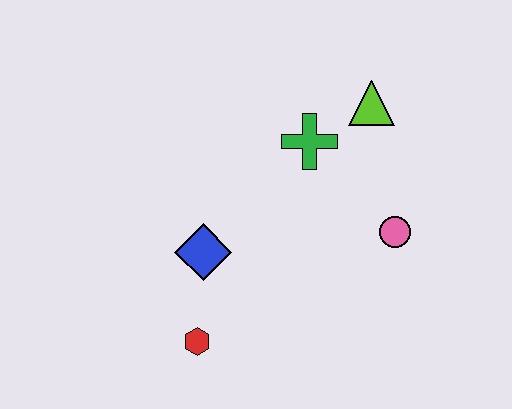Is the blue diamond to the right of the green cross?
No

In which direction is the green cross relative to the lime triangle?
The green cross is to the left of the lime triangle.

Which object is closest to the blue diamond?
The red hexagon is closest to the blue diamond.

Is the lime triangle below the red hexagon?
No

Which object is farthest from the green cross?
The red hexagon is farthest from the green cross.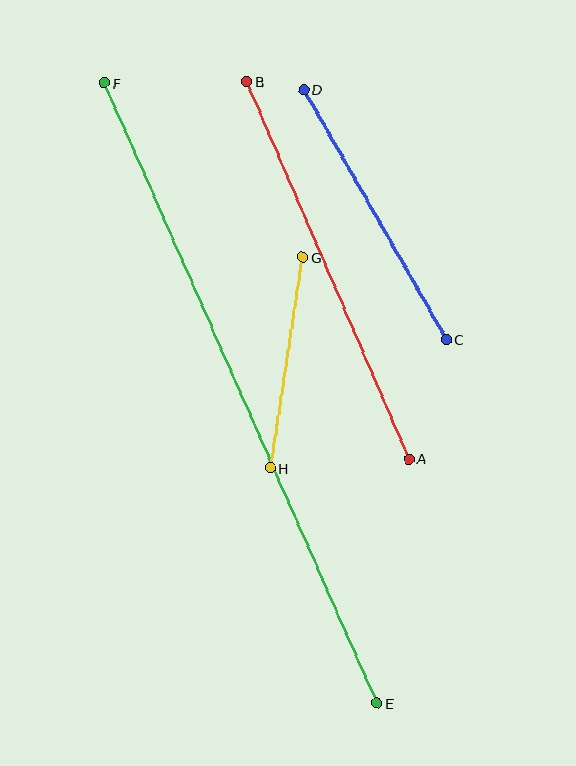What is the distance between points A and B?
The distance is approximately 411 pixels.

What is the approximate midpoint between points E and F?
The midpoint is at approximately (241, 393) pixels.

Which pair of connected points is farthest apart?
Points E and F are farthest apart.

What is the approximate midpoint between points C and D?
The midpoint is at approximately (375, 215) pixels.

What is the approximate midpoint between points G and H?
The midpoint is at approximately (287, 363) pixels.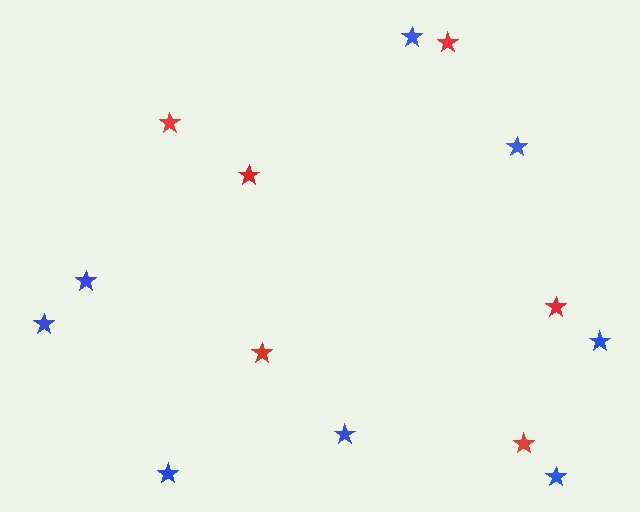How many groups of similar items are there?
There are 2 groups: one group of red stars (6) and one group of blue stars (8).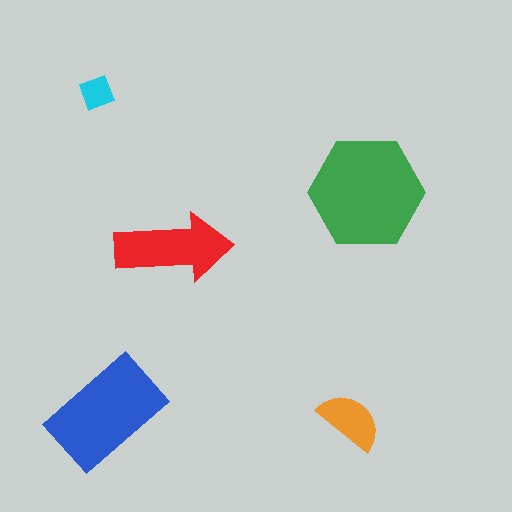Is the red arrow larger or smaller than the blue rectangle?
Smaller.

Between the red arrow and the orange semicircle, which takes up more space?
The red arrow.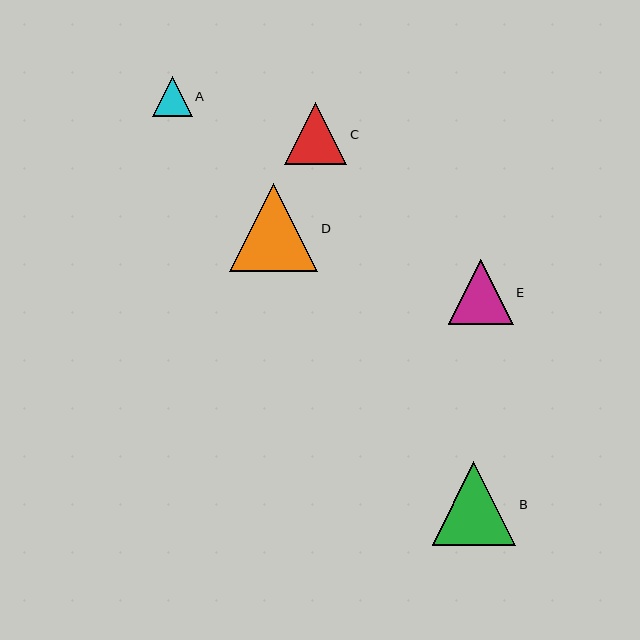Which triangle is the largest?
Triangle D is the largest with a size of approximately 88 pixels.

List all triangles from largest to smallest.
From largest to smallest: D, B, E, C, A.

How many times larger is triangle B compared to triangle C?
Triangle B is approximately 1.3 times the size of triangle C.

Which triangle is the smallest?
Triangle A is the smallest with a size of approximately 40 pixels.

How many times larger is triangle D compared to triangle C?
Triangle D is approximately 1.4 times the size of triangle C.